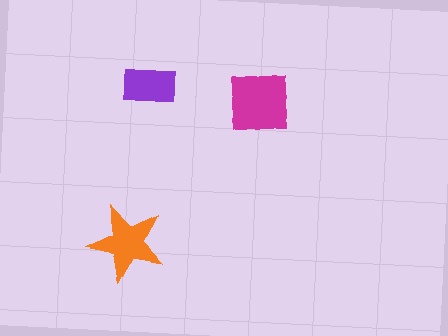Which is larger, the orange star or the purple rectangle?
The orange star.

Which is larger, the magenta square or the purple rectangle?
The magenta square.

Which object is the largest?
The magenta square.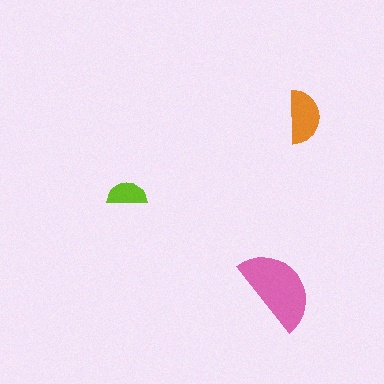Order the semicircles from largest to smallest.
the pink one, the orange one, the lime one.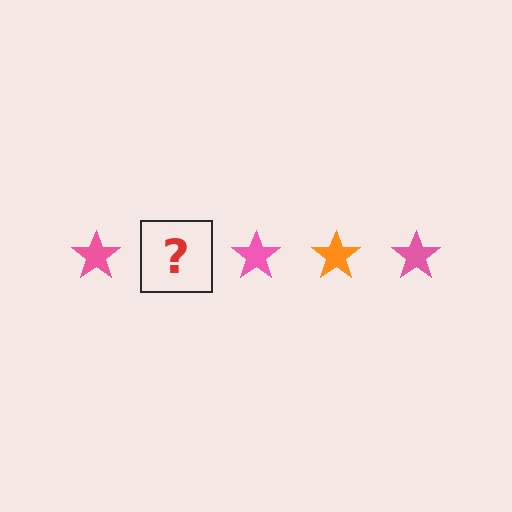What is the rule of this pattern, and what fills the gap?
The rule is that the pattern cycles through pink, orange stars. The gap should be filled with an orange star.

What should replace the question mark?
The question mark should be replaced with an orange star.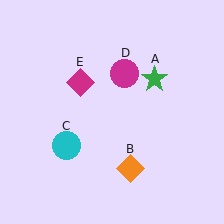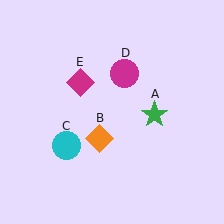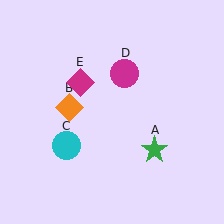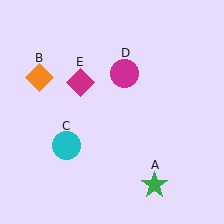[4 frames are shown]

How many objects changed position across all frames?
2 objects changed position: green star (object A), orange diamond (object B).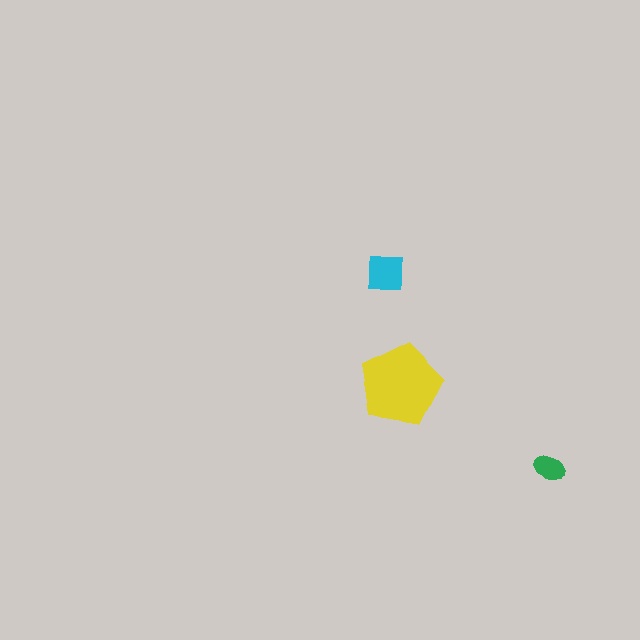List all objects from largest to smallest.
The yellow pentagon, the cyan square, the green ellipse.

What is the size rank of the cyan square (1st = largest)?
2nd.